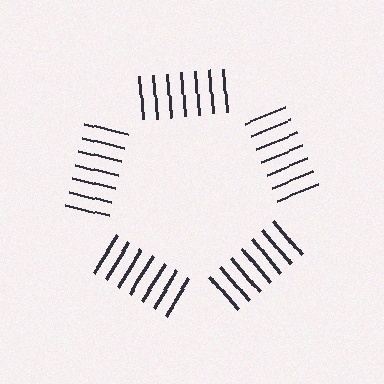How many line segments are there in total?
35 — 7 along each of the 5 edges.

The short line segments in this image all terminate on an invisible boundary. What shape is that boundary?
An illusory pentagon — the line segments terminate on its edges but no continuous stroke is drawn.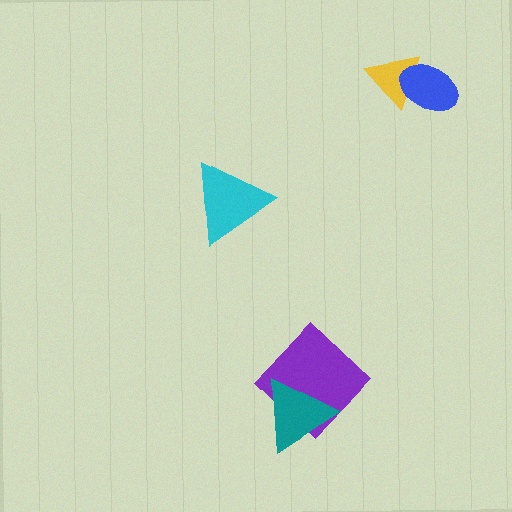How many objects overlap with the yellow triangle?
1 object overlaps with the yellow triangle.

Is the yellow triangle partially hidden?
Yes, it is partially covered by another shape.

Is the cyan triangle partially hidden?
No, no other shape covers it.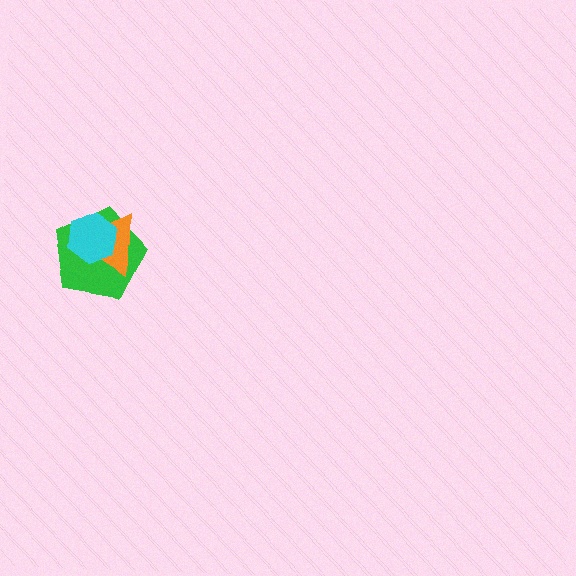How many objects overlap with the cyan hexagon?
2 objects overlap with the cyan hexagon.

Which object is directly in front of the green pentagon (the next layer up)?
The orange triangle is directly in front of the green pentagon.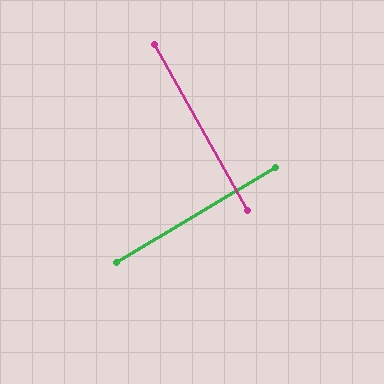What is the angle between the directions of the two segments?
Approximately 88 degrees.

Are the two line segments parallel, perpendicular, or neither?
Perpendicular — they meet at approximately 88°.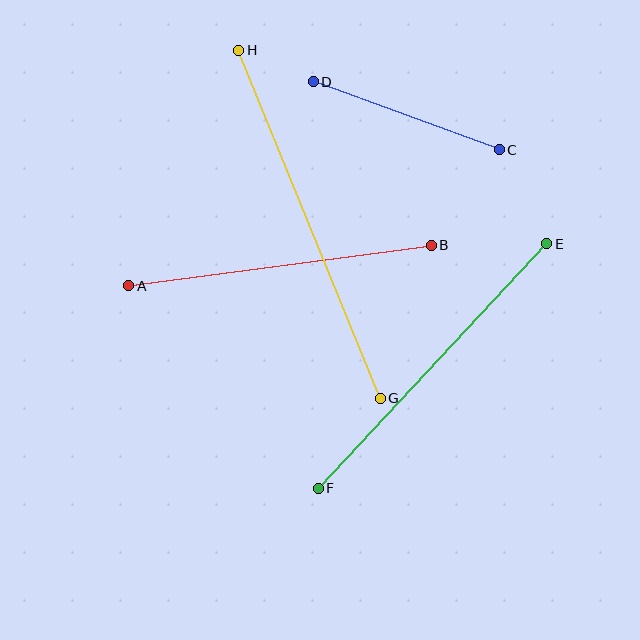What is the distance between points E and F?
The distance is approximately 335 pixels.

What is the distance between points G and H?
The distance is approximately 375 pixels.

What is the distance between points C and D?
The distance is approximately 198 pixels.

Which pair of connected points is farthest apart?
Points G and H are farthest apart.